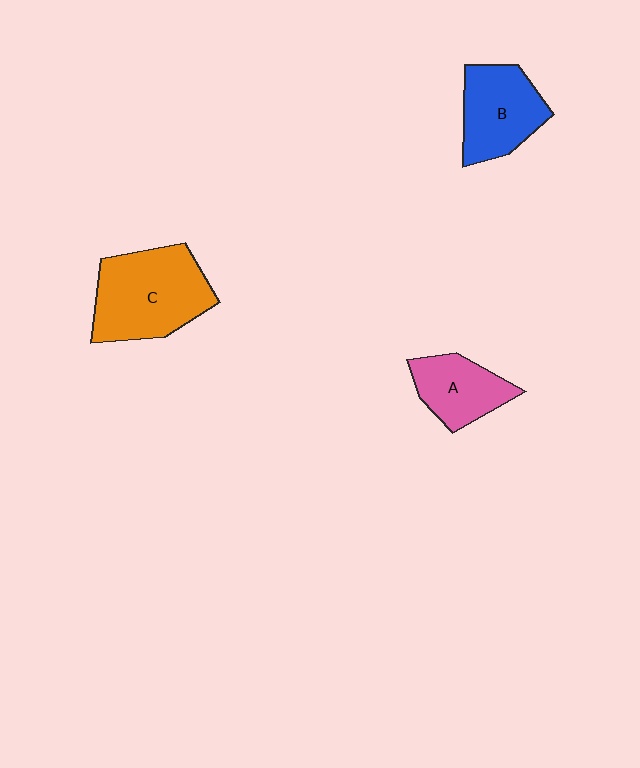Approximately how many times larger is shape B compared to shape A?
Approximately 1.2 times.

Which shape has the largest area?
Shape C (orange).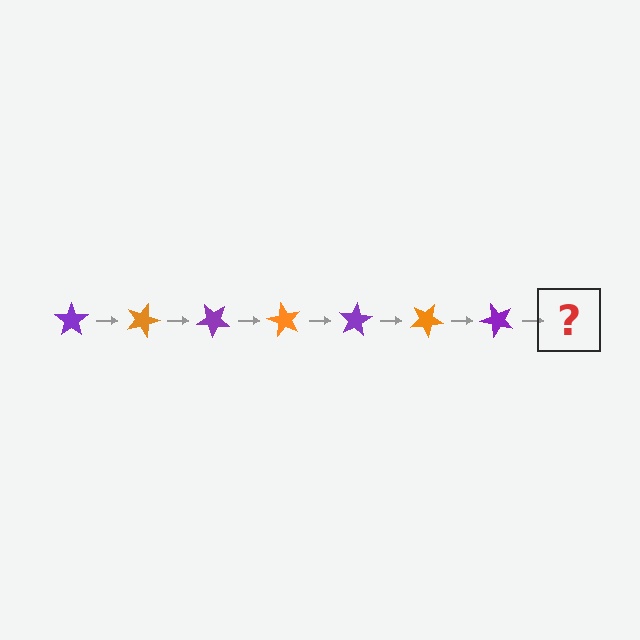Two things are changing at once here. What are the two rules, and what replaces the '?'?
The two rules are that it rotates 20 degrees each step and the color cycles through purple and orange. The '?' should be an orange star, rotated 140 degrees from the start.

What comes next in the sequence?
The next element should be an orange star, rotated 140 degrees from the start.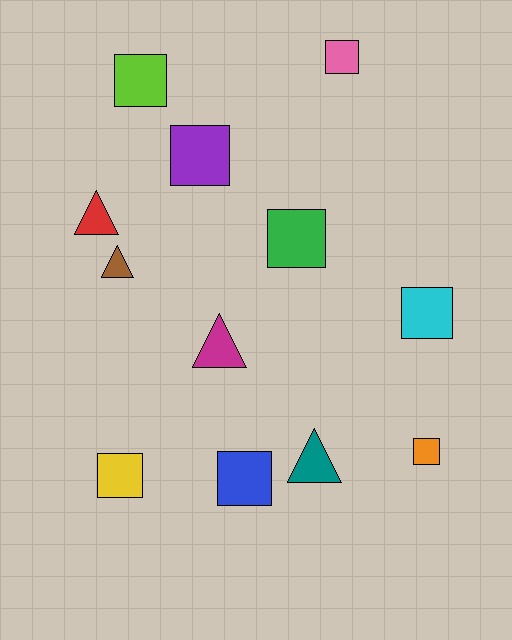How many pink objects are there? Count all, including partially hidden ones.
There is 1 pink object.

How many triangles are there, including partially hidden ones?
There are 4 triangles.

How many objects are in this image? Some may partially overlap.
There are 12 objects.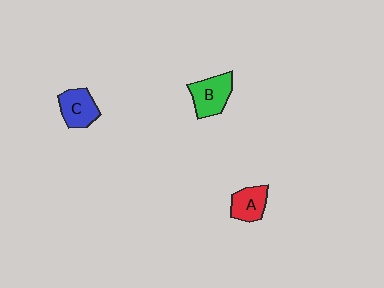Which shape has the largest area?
Shape B (green).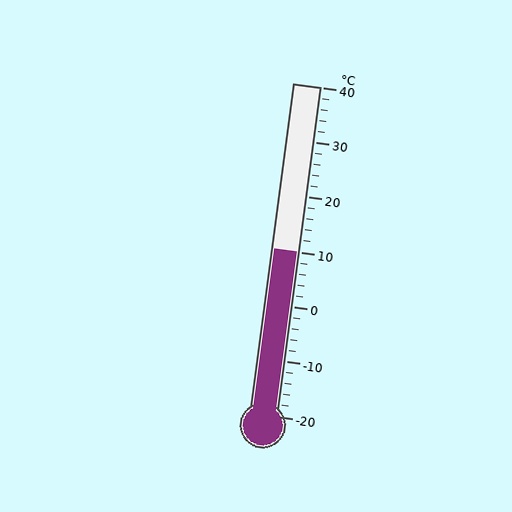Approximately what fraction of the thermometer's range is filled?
The thermometer is filled to approximately 50% of its range.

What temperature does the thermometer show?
The thermometer shows approximately 10°C.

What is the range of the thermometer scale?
The thermometer scale ranges from -20°C to 40°C.